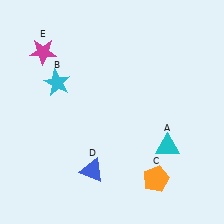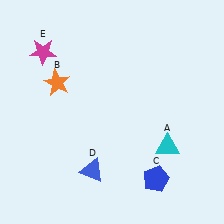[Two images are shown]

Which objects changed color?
B changed from cyan to orange. C changed from orange to blue.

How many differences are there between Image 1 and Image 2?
There are 2 differences between the two images.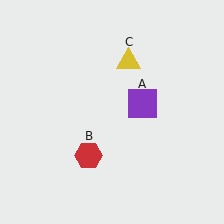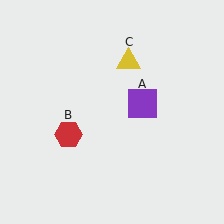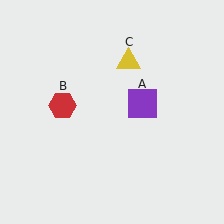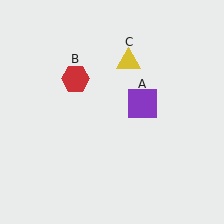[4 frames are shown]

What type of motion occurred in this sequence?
The red hexagon (object B) rotated clockwise around the center of the scene.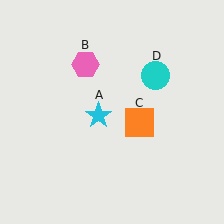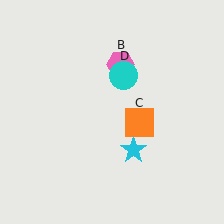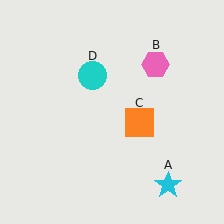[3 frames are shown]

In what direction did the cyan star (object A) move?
The cyan star (object A) moved down and to the right.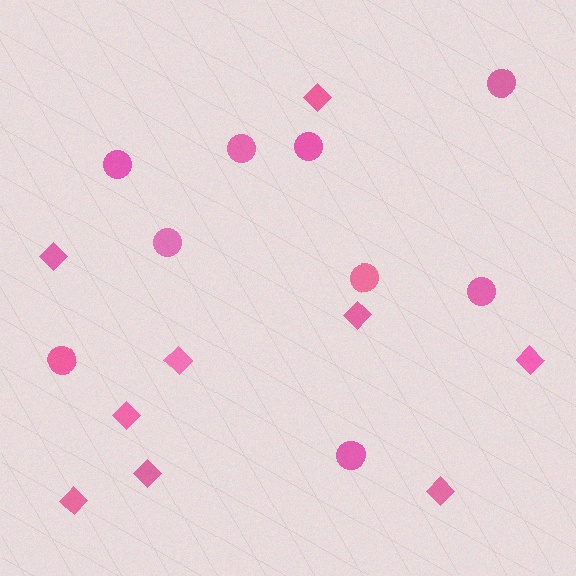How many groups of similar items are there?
There are 2 groups: one group of diamonds (9) and one group of circles (9).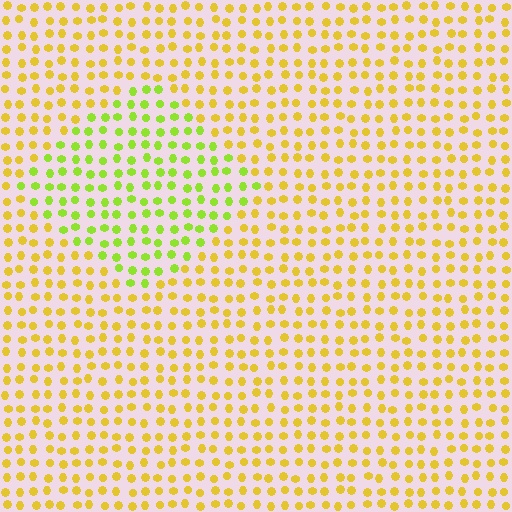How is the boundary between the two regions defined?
The boundary is defined purely by a slight shift in hue (about 38 degrees). Spacing, size, and orientation are identical on both sides.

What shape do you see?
I see a diamond.